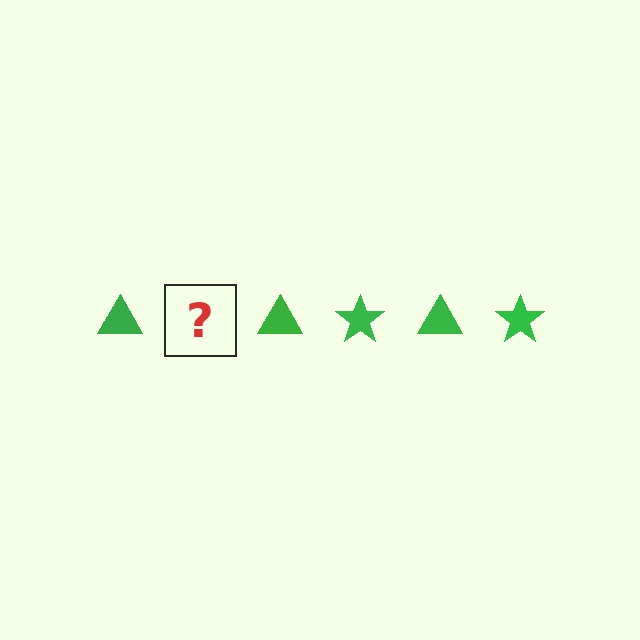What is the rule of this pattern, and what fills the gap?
The rule is that the pattern cycles through triangle, star shapes in green. The gap should be filled with a green star.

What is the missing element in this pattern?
The missing element is a green star.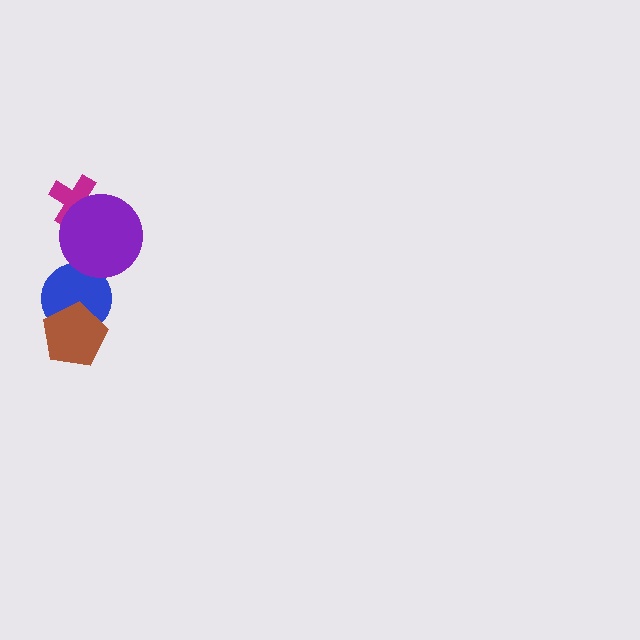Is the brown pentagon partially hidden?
No, no other shape covers it.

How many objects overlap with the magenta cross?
1 object overlaps with the magenta cross.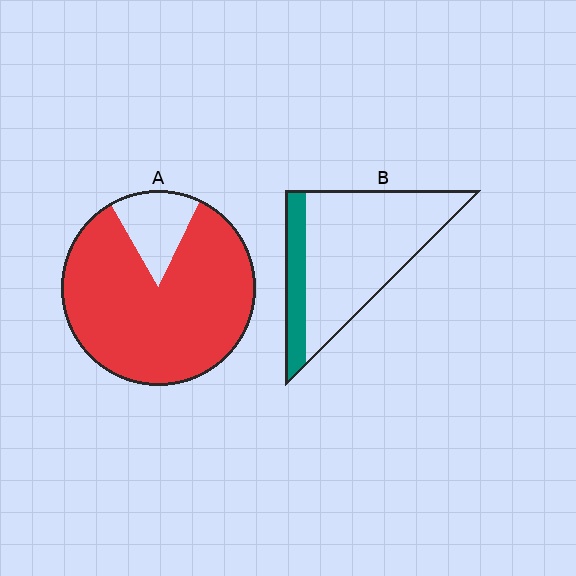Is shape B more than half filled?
No.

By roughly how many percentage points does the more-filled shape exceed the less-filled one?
By roughly 65 percentage points (A over B).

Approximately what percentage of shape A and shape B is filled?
A is approximately 85% and B is approximately 20%.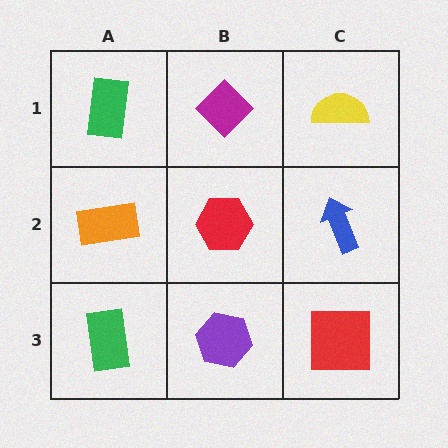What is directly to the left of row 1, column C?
A magenta diamond.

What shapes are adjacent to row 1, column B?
A red hexagon (row 2, column B), a green rectangle (row 1, column A), a yellow semicircle (row 1, column C).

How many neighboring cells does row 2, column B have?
4.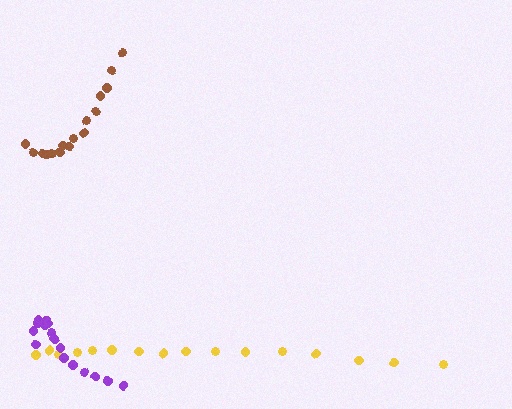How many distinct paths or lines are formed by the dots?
There are 3 distinct paths.